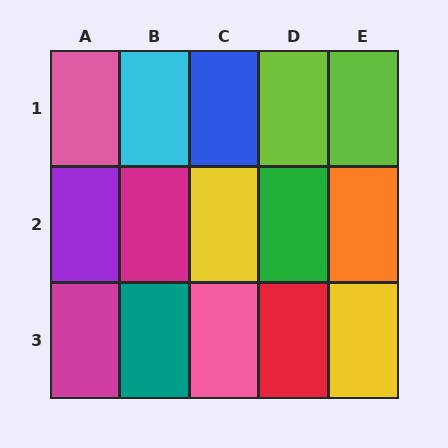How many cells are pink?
2 cells are pink.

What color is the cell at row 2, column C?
Yellow.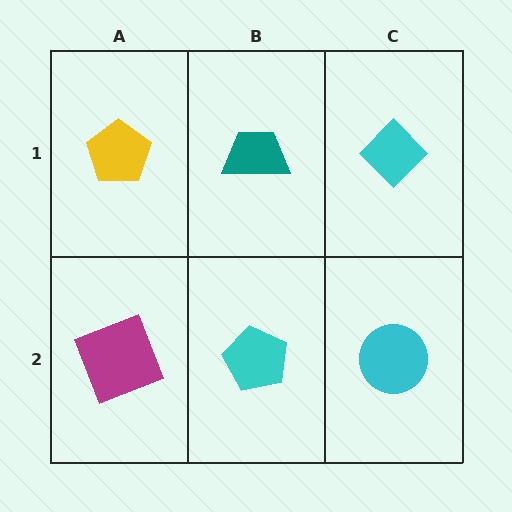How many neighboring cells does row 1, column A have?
2.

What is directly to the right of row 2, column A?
A cyan pentagon.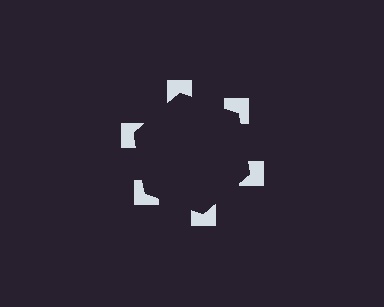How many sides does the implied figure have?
6 sides.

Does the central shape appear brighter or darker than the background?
It typically appears slightly darker than the background, even though no actual brightness change is drawn.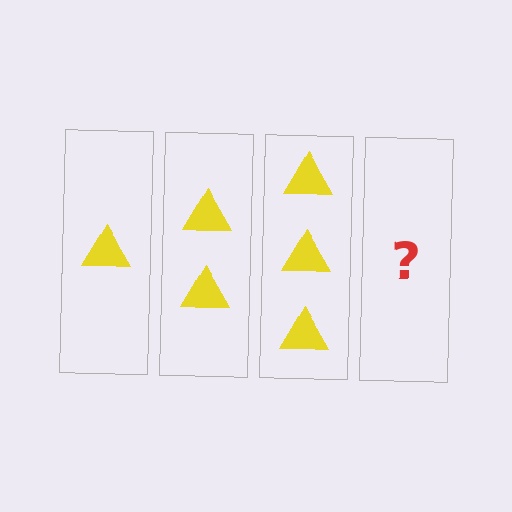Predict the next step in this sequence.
The next step is 4 triangles.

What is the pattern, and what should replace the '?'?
The pattern is that each step adds one more triangle. The '?' should be 4 triangles.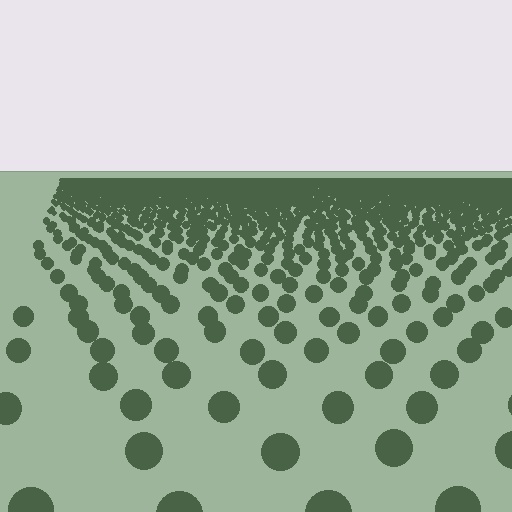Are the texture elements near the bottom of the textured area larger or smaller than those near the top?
Larger. Near the bottom, elements are closer to the viewer and appear at a bigger on-screen size.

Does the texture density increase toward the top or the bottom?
Density increases toward the top.